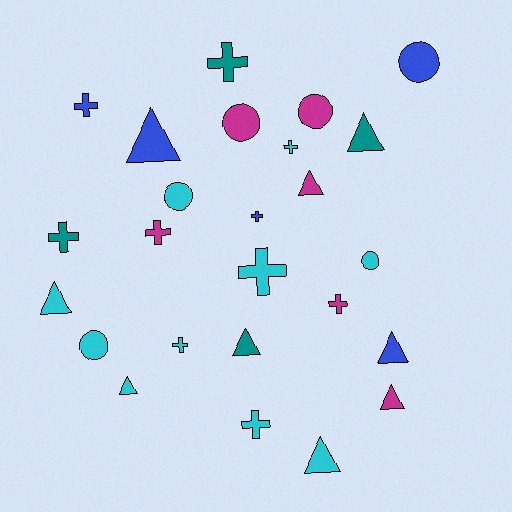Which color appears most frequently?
Cyan, with 10 objects.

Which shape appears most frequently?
Cross, with 10 objects.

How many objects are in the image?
There are 25 objects.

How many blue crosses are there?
There are 2 blue crosses.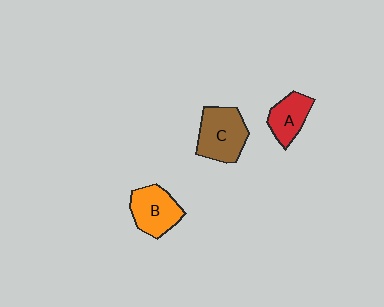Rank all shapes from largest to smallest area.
From largest to smallest: C (brown), B (orange), A (red).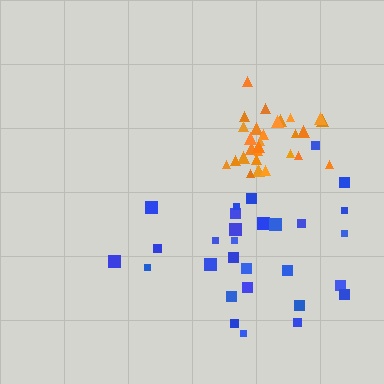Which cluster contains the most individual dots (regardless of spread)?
Blue (29).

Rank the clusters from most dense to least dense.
orange, blue.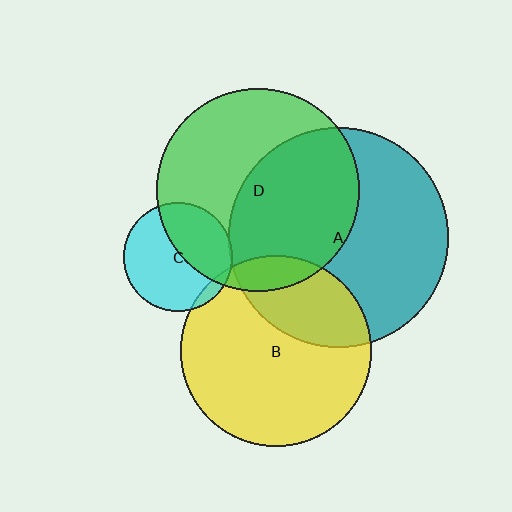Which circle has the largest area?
Circle A (teal).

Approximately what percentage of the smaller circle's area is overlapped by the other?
Approximately 40%.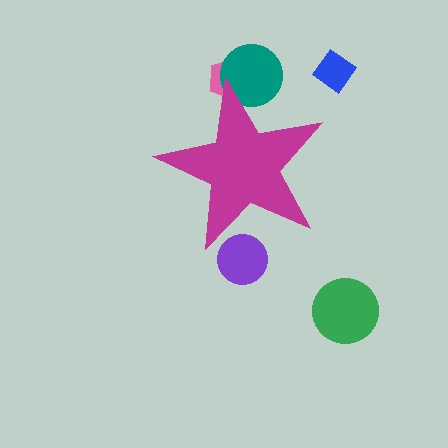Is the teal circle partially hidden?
Yes, the teal circle is partially hidden behind the magenta star.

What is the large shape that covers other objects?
A magenta star.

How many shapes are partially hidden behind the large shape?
3 shapes are partially hidden.